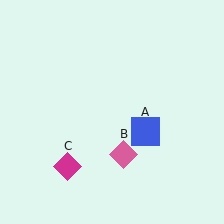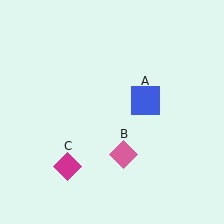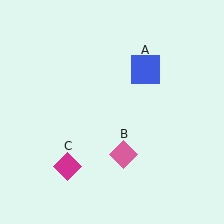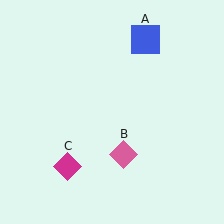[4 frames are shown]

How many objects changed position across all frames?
1 object changed position: blue square (object A).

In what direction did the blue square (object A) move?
The blue square (object A) moved up.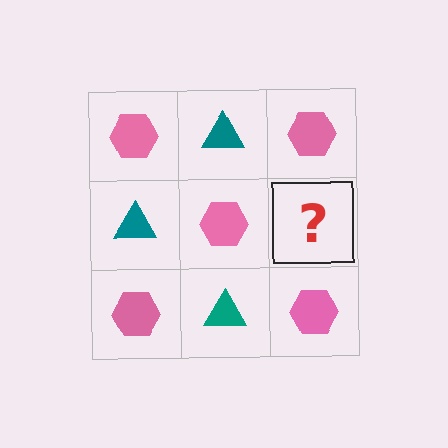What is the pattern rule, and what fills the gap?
The rule is that it alternates pink hexagon and teal triangle in a checkerboard pattern. The gap should be filled with a teal triangle.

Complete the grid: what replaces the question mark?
The question mark should be replaced with a teal triangle.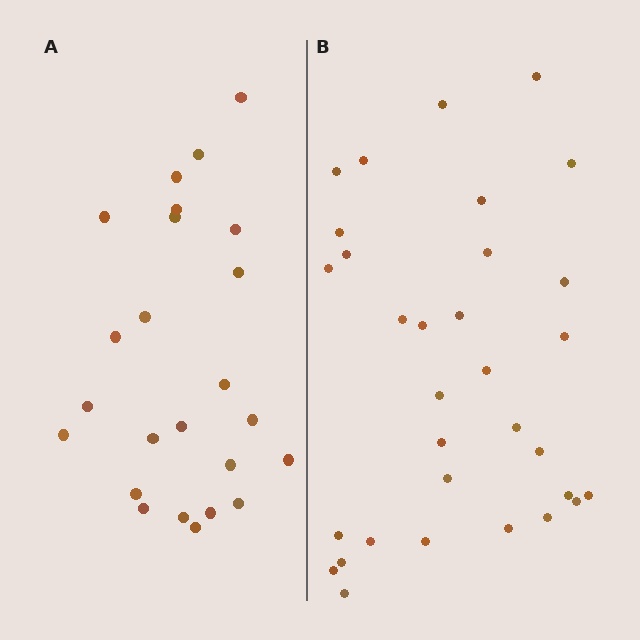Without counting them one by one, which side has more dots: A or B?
Region B (the right region) has more dots.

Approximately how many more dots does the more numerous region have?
Region B has roughly 8 or so more dots than region A.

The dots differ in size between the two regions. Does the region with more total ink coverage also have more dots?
No. Region A has more total ink coverage because its dots are larger, but region B actually contains more individual dots. Total area can be misleading — the number of items is what matters here.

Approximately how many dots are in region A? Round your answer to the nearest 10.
About 20 dots. (The exact count is 24, which rounds to 20.)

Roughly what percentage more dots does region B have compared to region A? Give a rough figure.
About 35% more.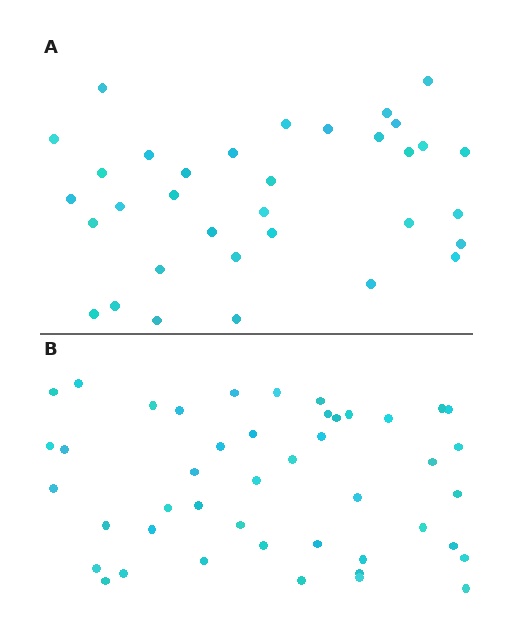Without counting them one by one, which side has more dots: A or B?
Region B (the bottom region) has more dots.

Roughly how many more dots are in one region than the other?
Region B has roughly 12 or so more dots than region A.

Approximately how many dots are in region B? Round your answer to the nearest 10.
About 40 dots. (The exact count is 45, which rounds to 40.)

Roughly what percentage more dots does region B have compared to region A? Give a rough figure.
About 30% more.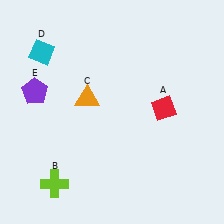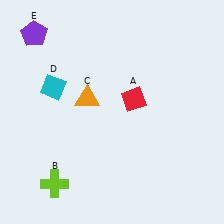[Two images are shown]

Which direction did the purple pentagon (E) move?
The purple pentagon (E) moved up.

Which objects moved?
The objects that moved are: the red diamond (A), the cyan diamond (D), the purple pentagon (E).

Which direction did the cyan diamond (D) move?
The cyan diamond (D) moved down.